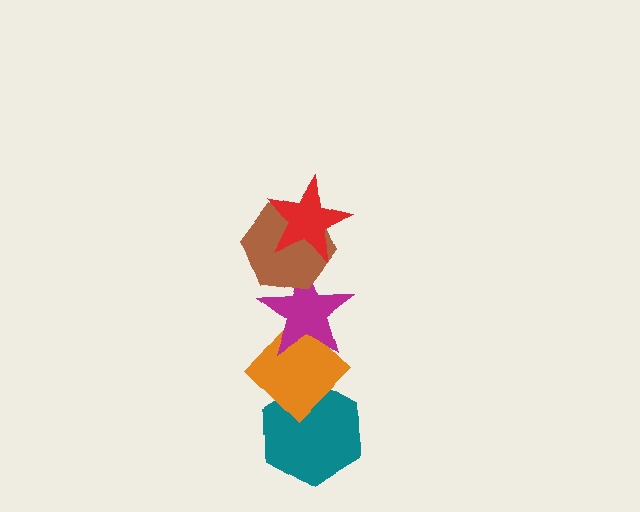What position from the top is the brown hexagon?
The brown hexagon is 2nd from the top.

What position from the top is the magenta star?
The magenta star is 3rd from the top.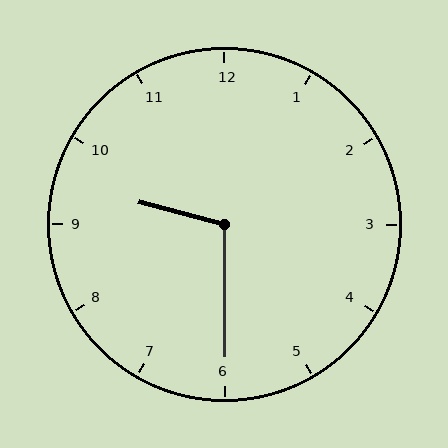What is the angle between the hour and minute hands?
Approximately 105 degrees.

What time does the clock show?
9:30.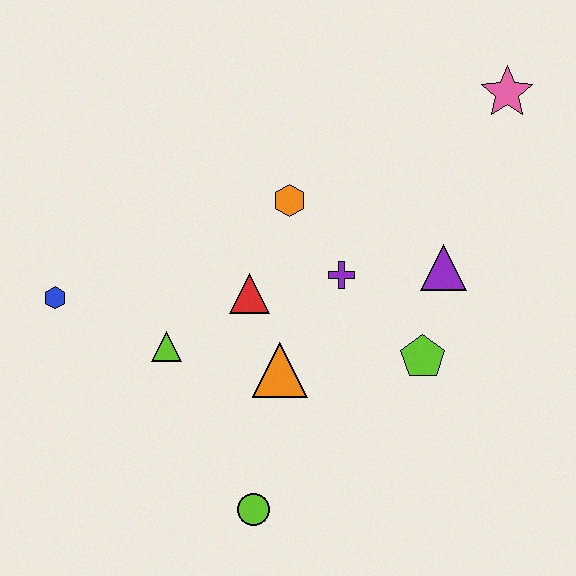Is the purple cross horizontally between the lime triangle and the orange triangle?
No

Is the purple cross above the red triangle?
Yes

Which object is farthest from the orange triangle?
The pink star is farthest from the orange triangle.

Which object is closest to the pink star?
The purple triangle is closest to the pink star.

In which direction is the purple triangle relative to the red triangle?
The purple triangle is to the right of the red triangle.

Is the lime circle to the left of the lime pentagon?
Yes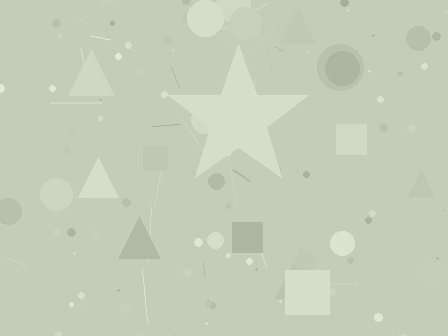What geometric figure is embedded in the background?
A star is embedded in the background.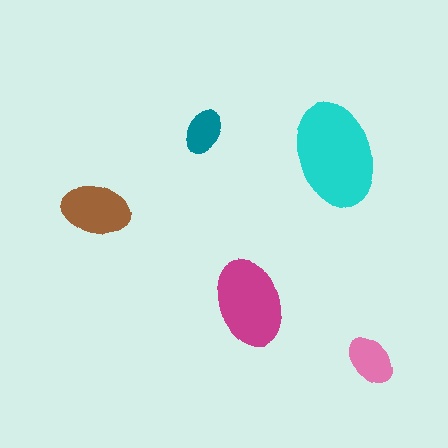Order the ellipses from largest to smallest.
the cyan one, the magenta one, the brown one, the pink one, the teal one.